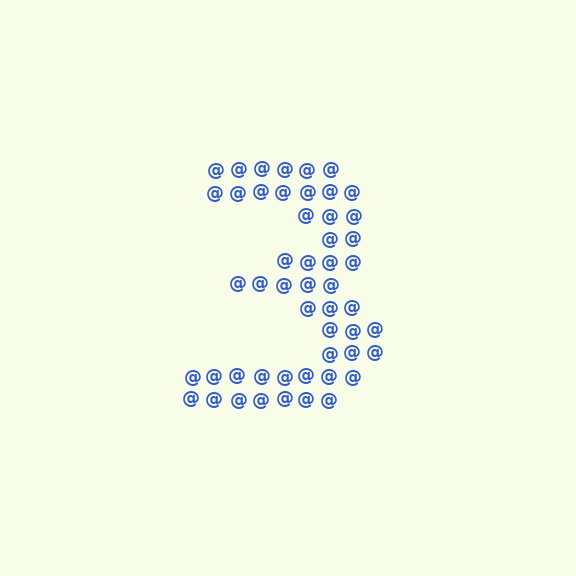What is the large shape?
The large shape is the digit 3.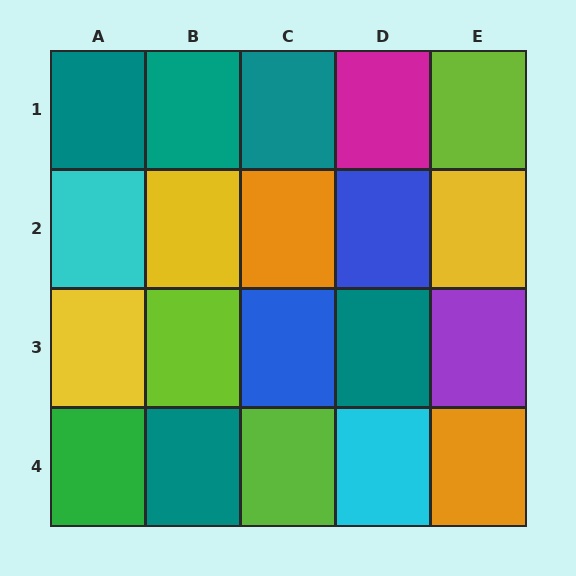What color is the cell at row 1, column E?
Lime.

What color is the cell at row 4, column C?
Lime.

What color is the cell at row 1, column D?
Magenta.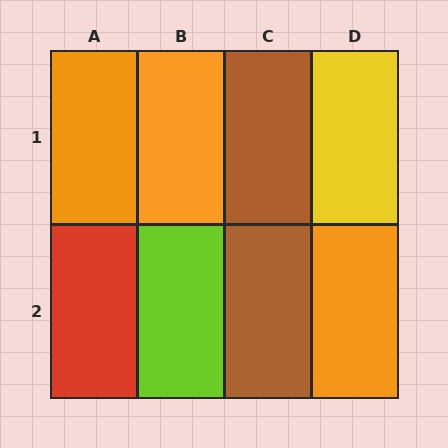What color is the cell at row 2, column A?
Red.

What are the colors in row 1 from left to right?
Orange, orange, brown, yellow.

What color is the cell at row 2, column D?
Orange.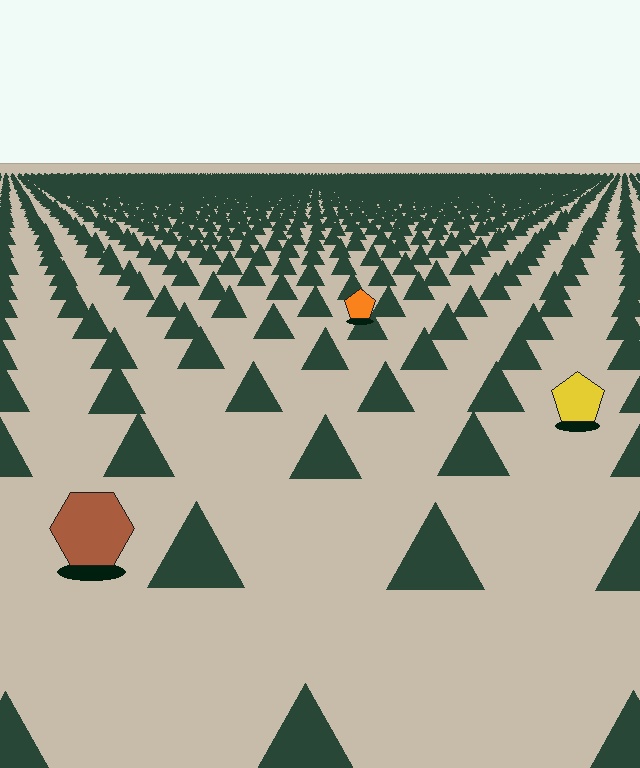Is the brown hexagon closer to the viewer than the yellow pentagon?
Yes. The brown hexagon is closer — you can tell from the texture gradient: the ground texture is coarser near it.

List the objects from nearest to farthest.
From nearest to farthest: the brown hexagon, the yellow pentagon, the orange pentagon.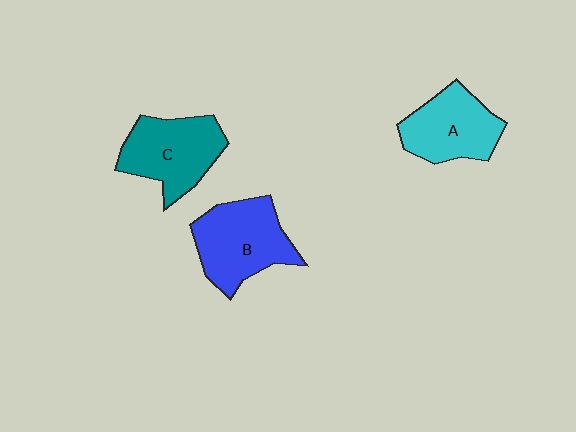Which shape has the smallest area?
Shape A (cyan).